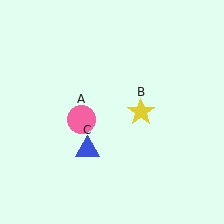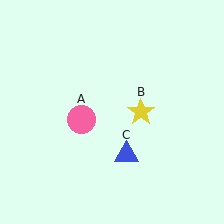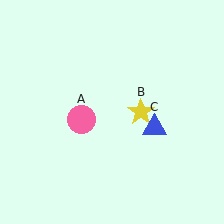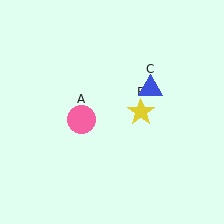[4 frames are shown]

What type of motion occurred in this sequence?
The blue triangle (object C) rotated counterclockwise around the center of the scene.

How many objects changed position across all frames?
1 object changed position: blue triangle (object C).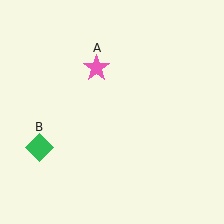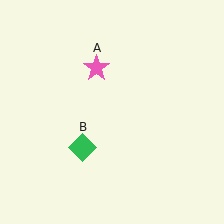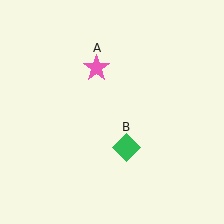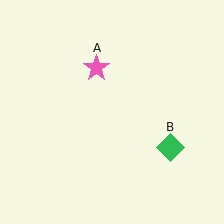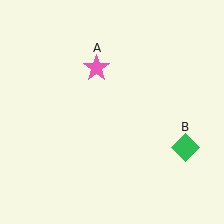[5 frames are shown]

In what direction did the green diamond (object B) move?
The green diamond (object B) moved right.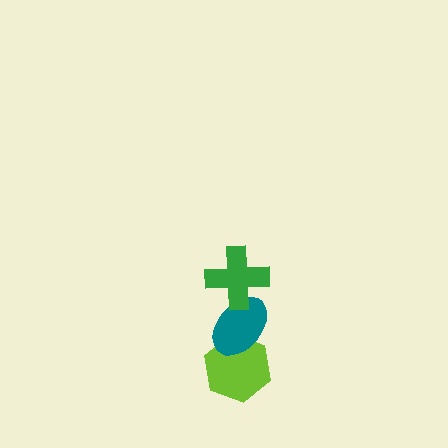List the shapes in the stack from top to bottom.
From top to bottom: the green cross, the teal ellipse, the lime hexagon.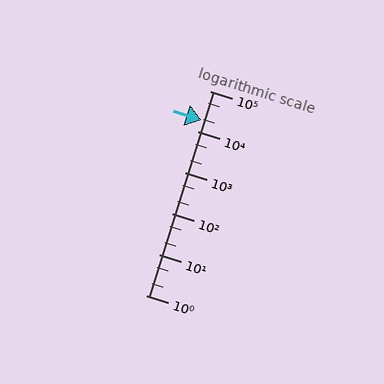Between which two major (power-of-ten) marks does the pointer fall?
The pointer is between 10000 and 100000.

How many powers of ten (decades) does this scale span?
The scale spans 5 decades, from 1 to 100000.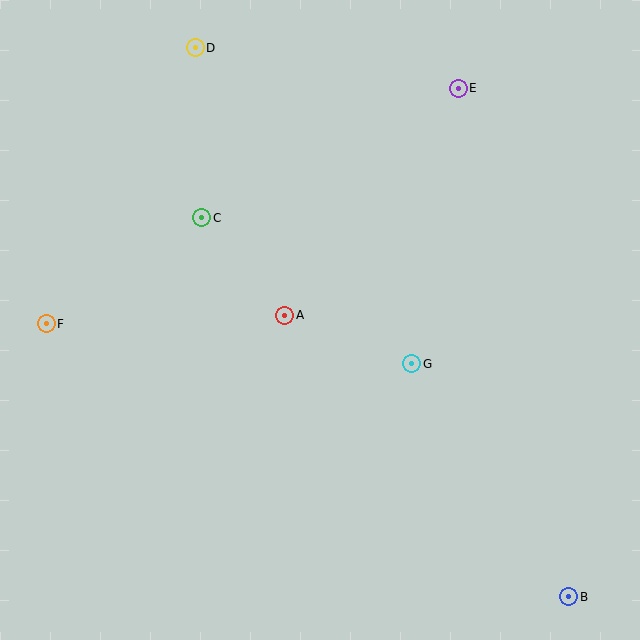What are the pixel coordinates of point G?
Point G is at (412, 364).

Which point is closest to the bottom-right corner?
Point B is closest to the bottom-right corner.